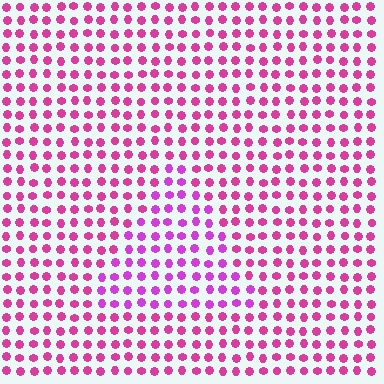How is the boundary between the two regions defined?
The boundary is defined purely by a slight shift in hue (about 26 degrees). Spacing, size, and orientation are identical on both sides.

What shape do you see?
I see a triangle.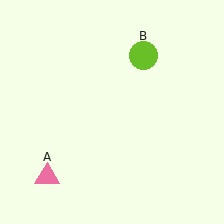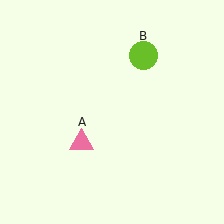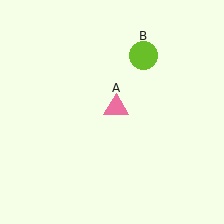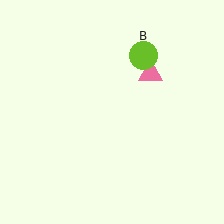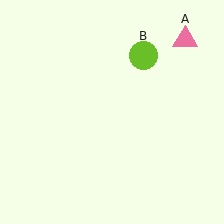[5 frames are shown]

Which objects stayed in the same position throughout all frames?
Lime circle (object B) remained stationary.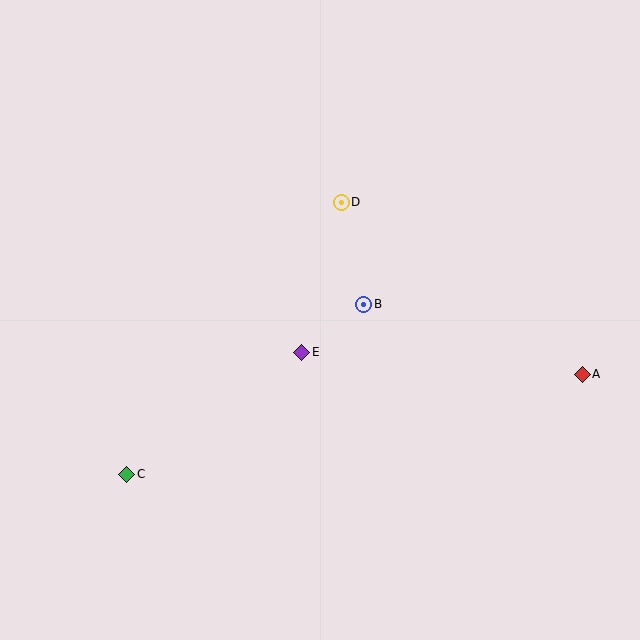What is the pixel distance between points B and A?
The distance between B and A is 230 pixels.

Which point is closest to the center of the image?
Point E at (302, 352) is closest to the center.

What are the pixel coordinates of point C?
Point C is at (127, 474).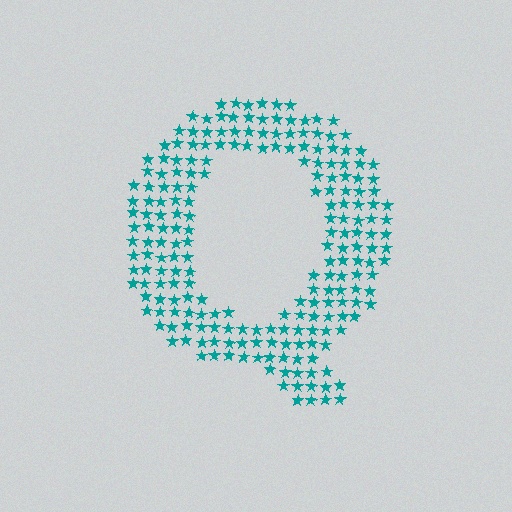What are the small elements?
The small elements are stars.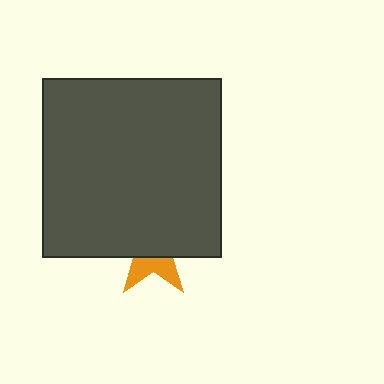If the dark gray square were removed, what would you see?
You would see the complete orange star.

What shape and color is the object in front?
The object in front is a dark gray square.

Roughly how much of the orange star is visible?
A small part of it is visible (roughly 35%).